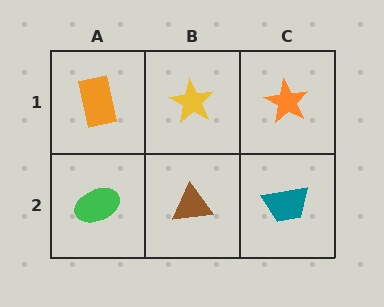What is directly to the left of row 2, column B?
A green ellipse.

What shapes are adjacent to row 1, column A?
A green ellipse (row 2, column A), a yellow star (row 1, column B).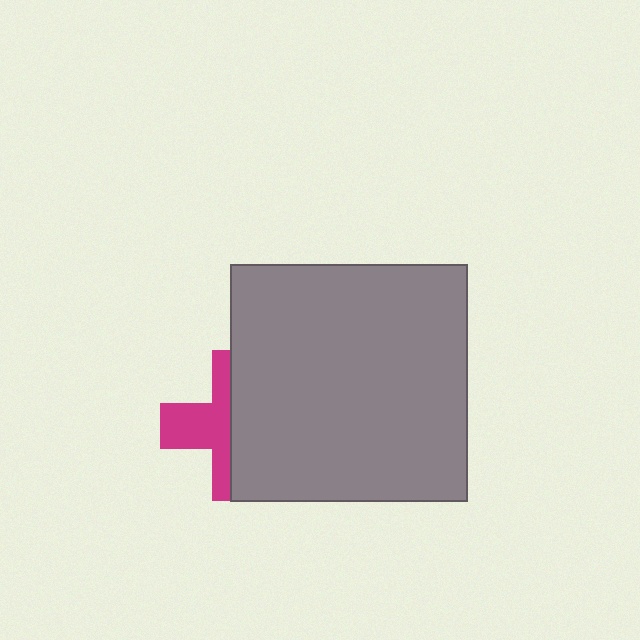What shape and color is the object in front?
The object in front is a gray square.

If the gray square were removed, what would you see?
You would see the complete magenta cross.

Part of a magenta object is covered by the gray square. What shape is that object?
It is a cross.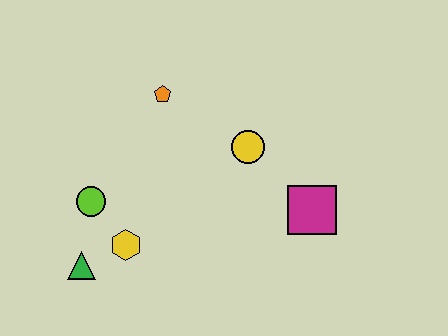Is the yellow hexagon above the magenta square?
No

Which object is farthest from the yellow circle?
The green triangle is farthest from the yellow circle.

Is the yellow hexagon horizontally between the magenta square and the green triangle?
Yes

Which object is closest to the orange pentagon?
The yellow circle is closest to the orange pentagon.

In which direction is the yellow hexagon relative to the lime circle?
The yellow hexagon is below the lime circle.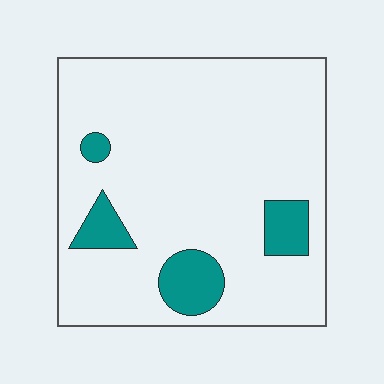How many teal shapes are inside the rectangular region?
4.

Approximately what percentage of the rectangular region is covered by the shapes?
Approximately 10%.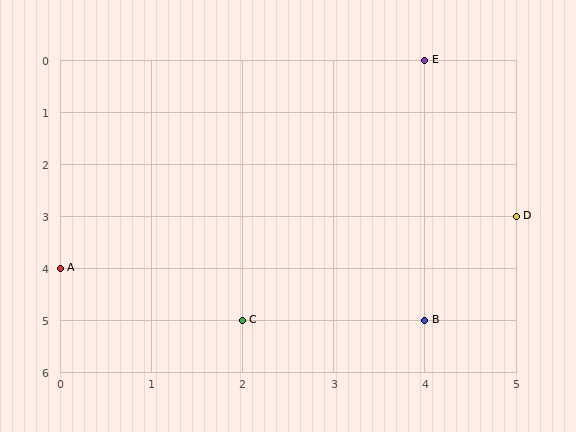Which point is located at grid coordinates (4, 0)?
Point E is at (4, 0).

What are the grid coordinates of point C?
Point C is at grid coordinates (2, 5).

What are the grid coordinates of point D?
Point D is at grid coordinates (5, 3).